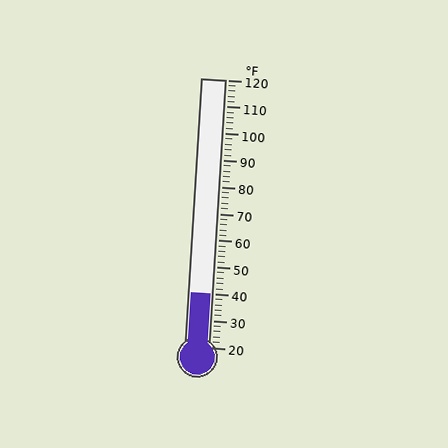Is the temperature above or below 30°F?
The temperature is above 30°F.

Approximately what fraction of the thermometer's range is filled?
The thermometer is filled to approximately 20% of its range.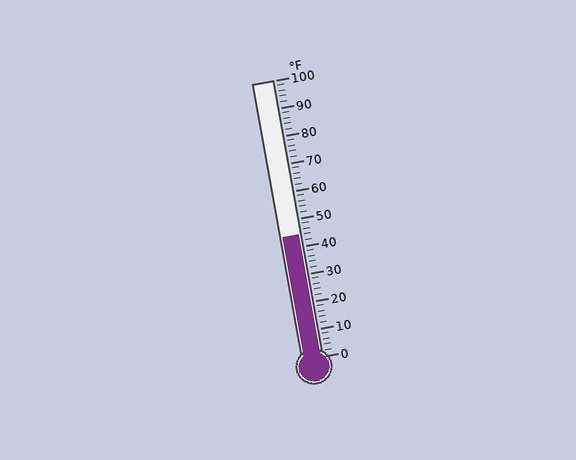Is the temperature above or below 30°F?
The temperature is above 30°F.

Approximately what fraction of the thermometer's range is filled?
The thermometer is filled to approximately 45% of its range.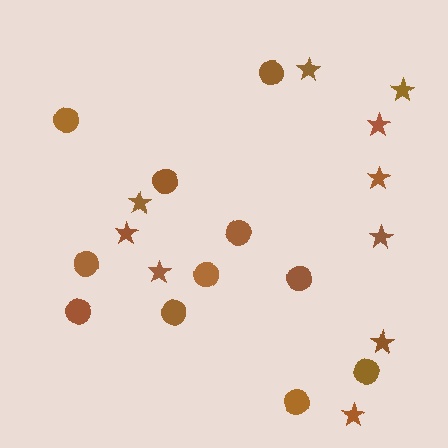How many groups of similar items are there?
There are 2 groups: one group of stars (10) and one group of circles (11).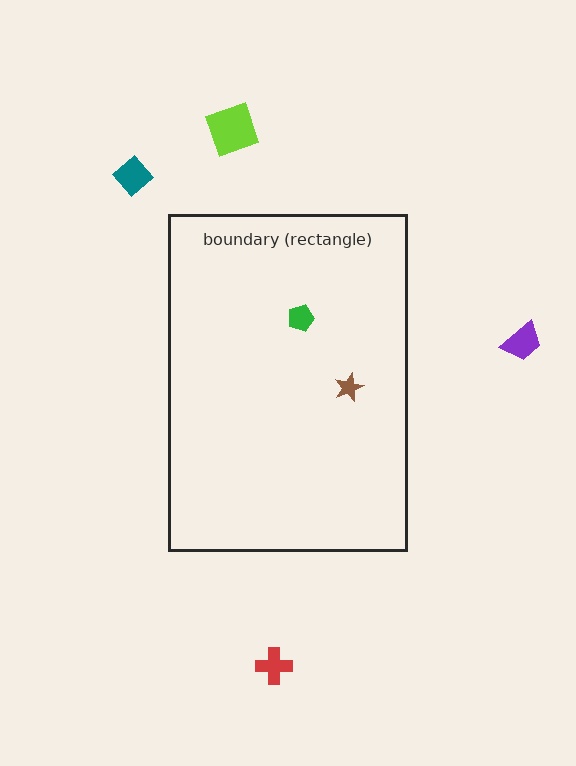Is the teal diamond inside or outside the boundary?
Outside.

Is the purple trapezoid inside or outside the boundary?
Outside.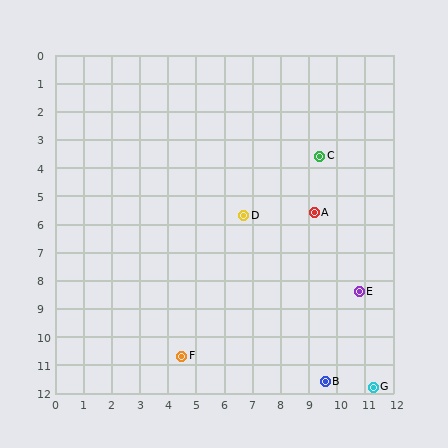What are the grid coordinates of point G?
Point G is at approximately (11.3, 11.8).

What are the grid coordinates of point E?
Point E is at approximately (10.8, 8.4).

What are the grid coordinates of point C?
Point C is at approximately (9.4, 3.6).